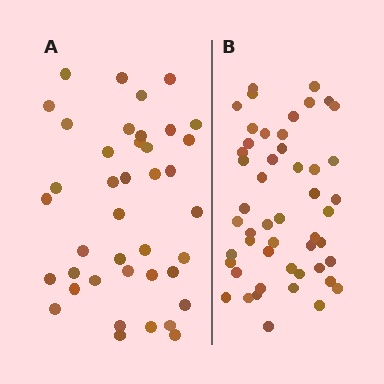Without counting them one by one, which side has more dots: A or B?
Region B (the right region) has more dots.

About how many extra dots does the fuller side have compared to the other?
Region B has roughly 10 or so more dots than region A.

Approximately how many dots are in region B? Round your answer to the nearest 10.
About 50 dots.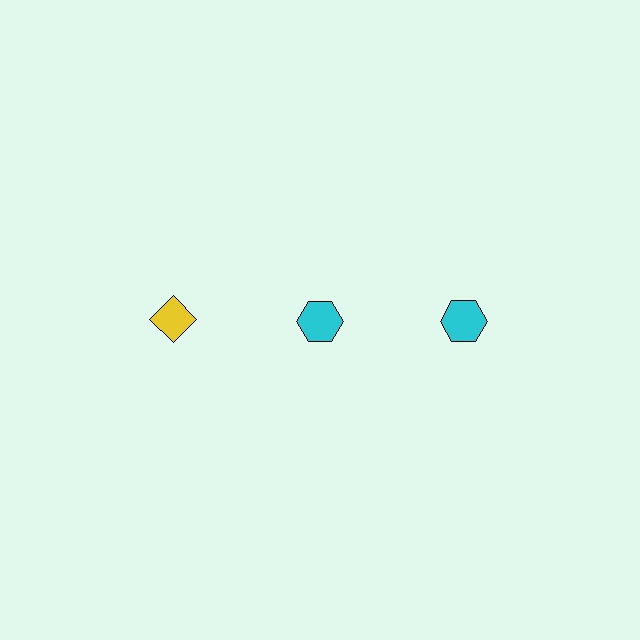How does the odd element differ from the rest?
It differs in both color (yellow instead of cyan) and shape (diamond instead of hexagon).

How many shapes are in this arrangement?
There are 3 shapes arranged in a grid pattern.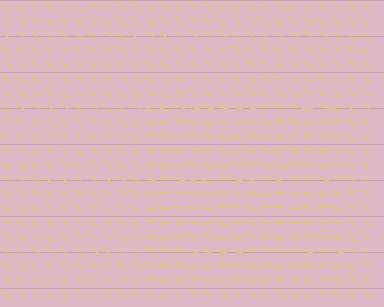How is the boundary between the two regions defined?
The boundary is defined purely by a change in line orientation (approximately 34 degrees difference). All lines are the same color and thickness.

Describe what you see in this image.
The image is filled with small yellow line segments. A rectangle region in the image has lines oriented differently from the surrounding lines, creating a visible texture boundary.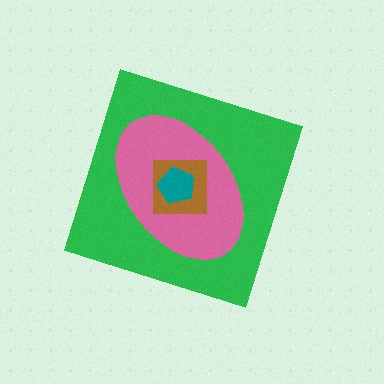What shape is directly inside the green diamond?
The pink ellipse.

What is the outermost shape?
The green diamond.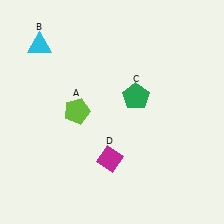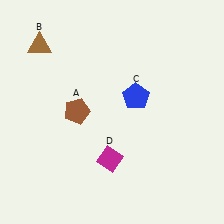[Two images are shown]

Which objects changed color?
A changed from lime to brown. B changed from cyan to brown. C changed from green to blue.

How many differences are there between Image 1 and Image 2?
There are 3 differences between the two images.